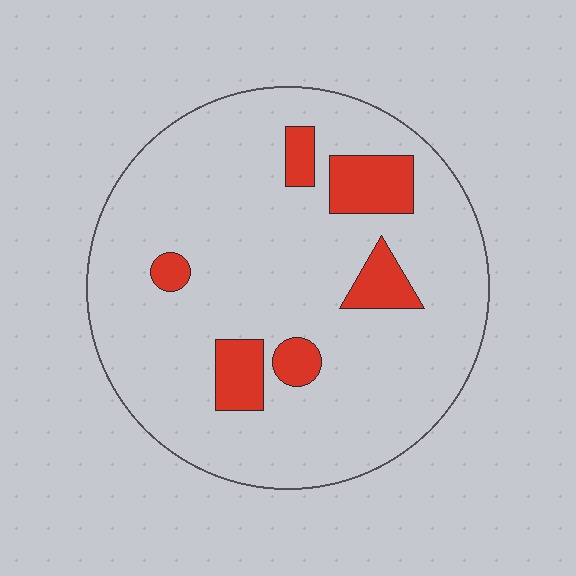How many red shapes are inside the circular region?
6.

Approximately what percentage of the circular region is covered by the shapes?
Approximately 15%.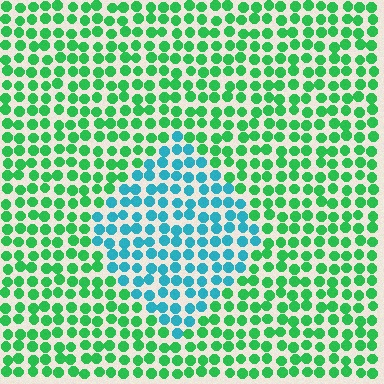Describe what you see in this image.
The image is filled with small green elements in a uniform arrangement. A diamond-shaped region is visible where the elements are tinted to a slightly different hue, forming a subtle color boundary.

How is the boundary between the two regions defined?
The boundary is defined purely by a slight shift in hue (about 52 degrees). Spacing, size, and orientation are identical on both sides.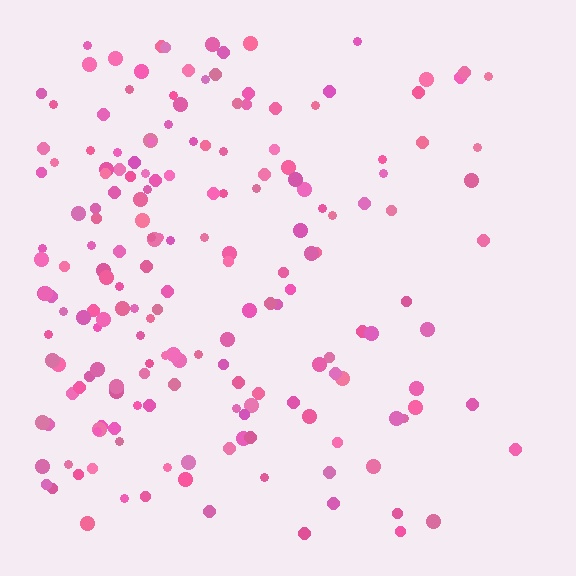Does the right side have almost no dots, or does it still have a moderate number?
Still a moderate number, just noticeably fewer than the left.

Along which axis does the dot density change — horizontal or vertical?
Horizontal.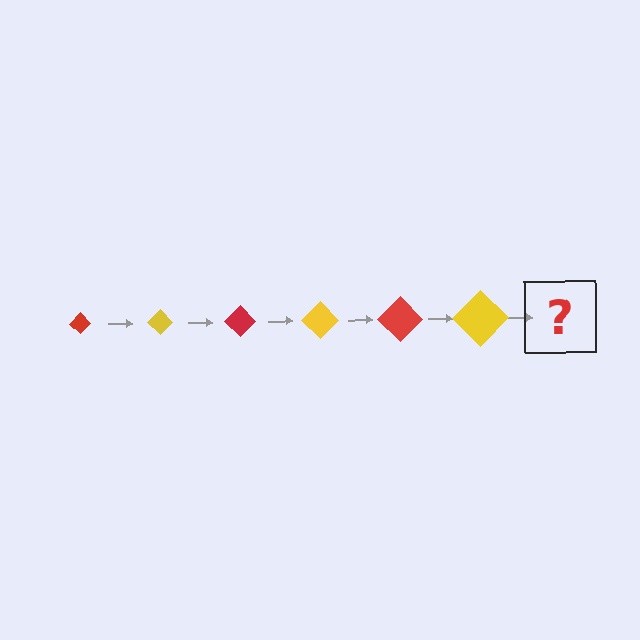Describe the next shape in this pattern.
It should be a red diamond, larger than the previous one.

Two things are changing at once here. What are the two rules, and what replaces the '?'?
The two rules are that the diamond grows larger each step and the color cycles through red and yellow. The '?' should be a red diamond, larger than the previous one.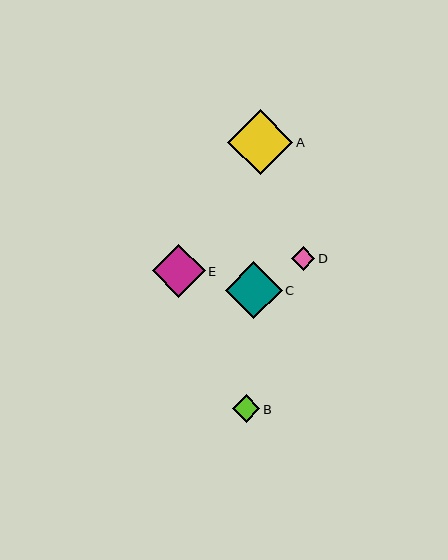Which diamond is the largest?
Diamond A is the largest with a size of approximately 65 pixels.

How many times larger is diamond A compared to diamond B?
Diamond A is approximately 2.4 times the size of diamond B.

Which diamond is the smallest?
Diamond D is the smallest with a size of approximately 24 pixels.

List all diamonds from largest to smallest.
From largest to smallest: A, C, E, B, D.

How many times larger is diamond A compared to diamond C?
Diamond A is approximately 1.1 times the size of diamond C.